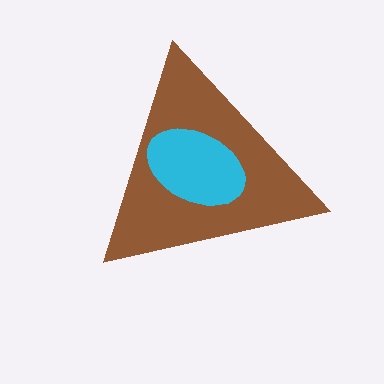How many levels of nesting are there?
2.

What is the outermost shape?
The brown triangle.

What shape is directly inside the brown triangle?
The cyan ellipse.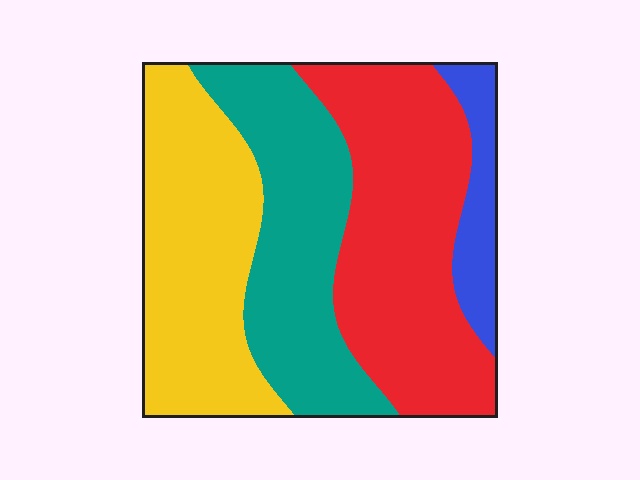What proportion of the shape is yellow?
Yellow takes up about one third (1/3) of the shape.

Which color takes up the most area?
Red, at roughly 35%.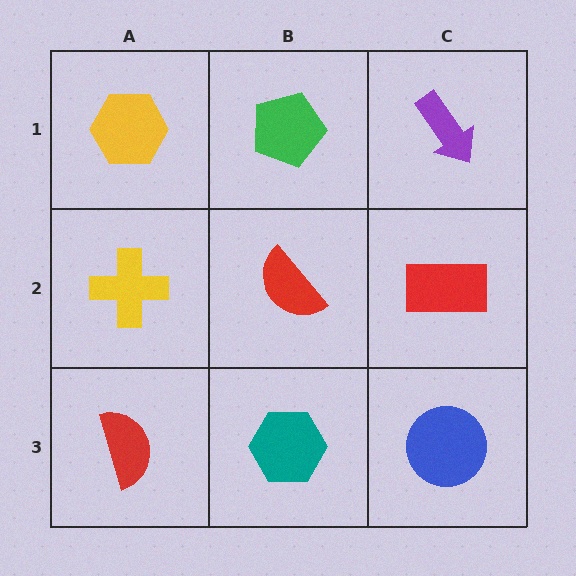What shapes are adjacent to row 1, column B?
A red semicircle (row 2, column B), a yellow hexagon (row 1, column A), a purple arrow (row 1, column C).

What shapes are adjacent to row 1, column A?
A yellow cross (row 2, column A), a green pentagon (row 1, column B).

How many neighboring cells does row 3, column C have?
2.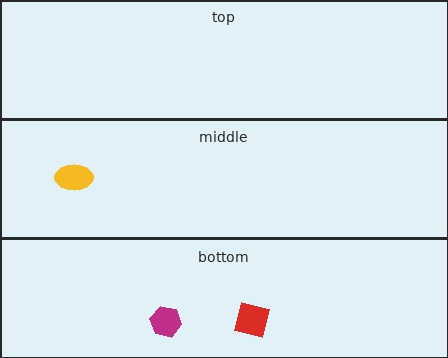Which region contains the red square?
The bottom region.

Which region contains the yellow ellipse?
The middle region.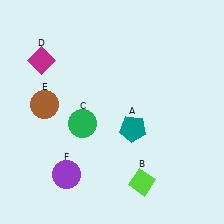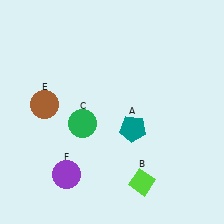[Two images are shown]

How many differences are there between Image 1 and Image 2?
There is 1 difference between the two images.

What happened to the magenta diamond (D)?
The magenta diamond (D) was removed in Image 2. It was in the top-left area of Image 1.